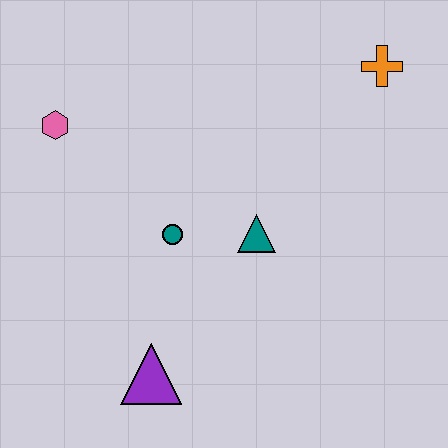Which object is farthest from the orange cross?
The purple triangle is farthest from the orange cross.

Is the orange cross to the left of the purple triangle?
No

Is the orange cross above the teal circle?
Yes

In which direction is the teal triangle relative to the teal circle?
The teal triangle is to the right of the teal circle.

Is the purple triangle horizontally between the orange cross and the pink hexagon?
Yes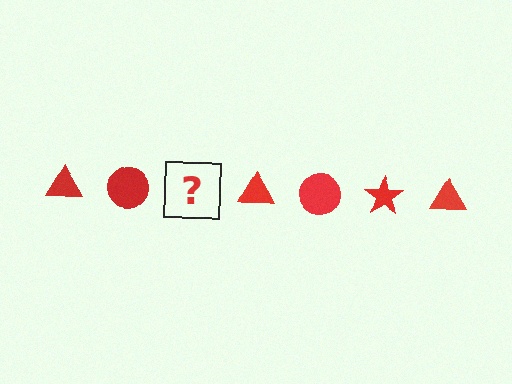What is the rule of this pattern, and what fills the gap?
The rule is that the pattern cycles through triangle, circle, star shapes in red. The gap should be filled with a red star.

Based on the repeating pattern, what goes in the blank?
The blank should be a red star.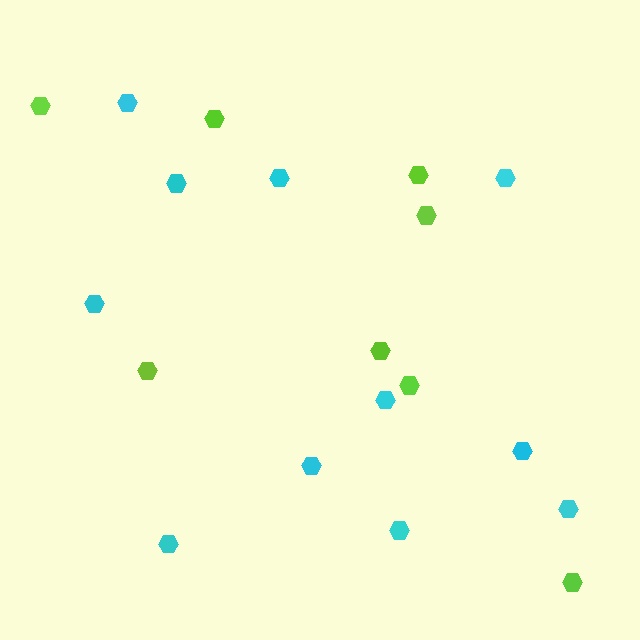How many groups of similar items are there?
There are 2 groups: one group of cyan hexagons (11) and one group of lime hexagons (8).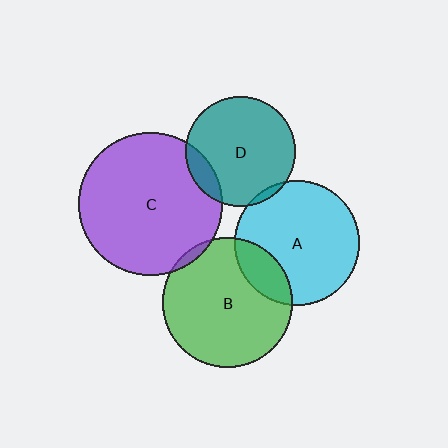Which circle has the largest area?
Circle C (purple).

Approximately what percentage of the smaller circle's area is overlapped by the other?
Approximately 20%.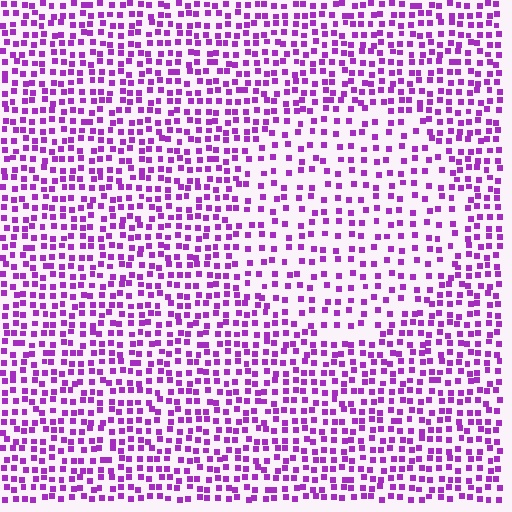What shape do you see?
I see a circle.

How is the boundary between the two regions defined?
The boundary is defined by a change in element density (approximately 1.7x ratio). All elements are the same color, size, and shape.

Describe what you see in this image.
The image contains small purple elements arranged at two different densities. A circle-shaped region is visible where the elements are less densely packed than the surrounding area.